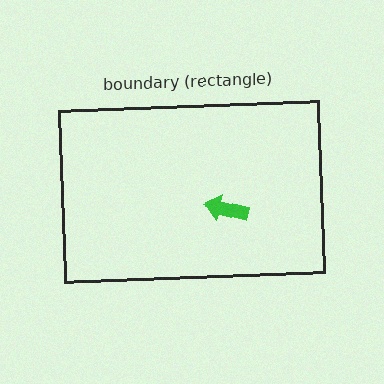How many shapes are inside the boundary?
1 inside, 0 outside.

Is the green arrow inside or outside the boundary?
Inside.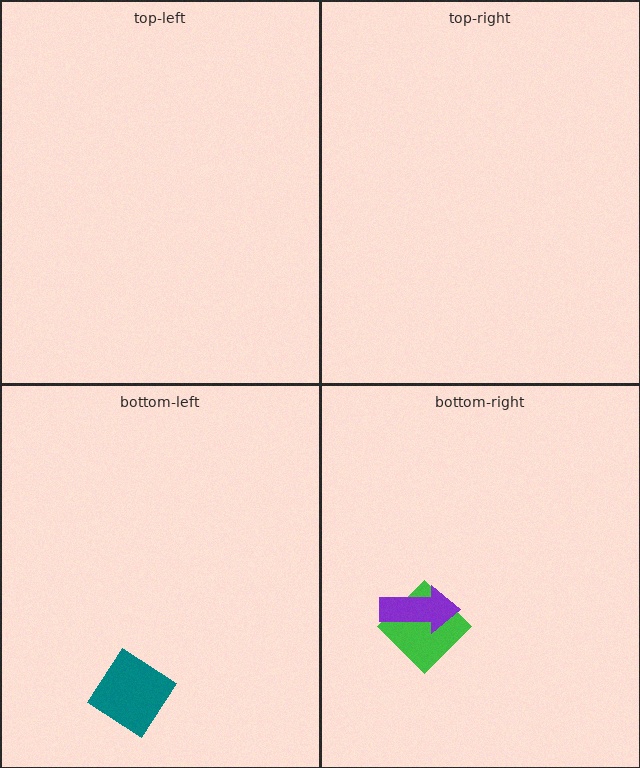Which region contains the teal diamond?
The bottom-left region.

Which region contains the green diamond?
The bottom-right region.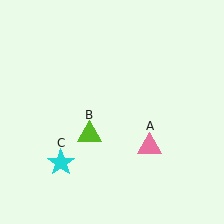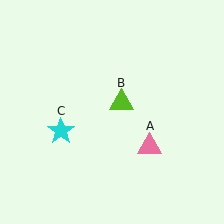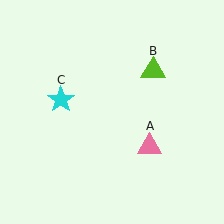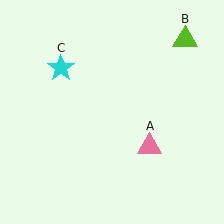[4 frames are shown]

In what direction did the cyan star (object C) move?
The cyan star (object C) moved up.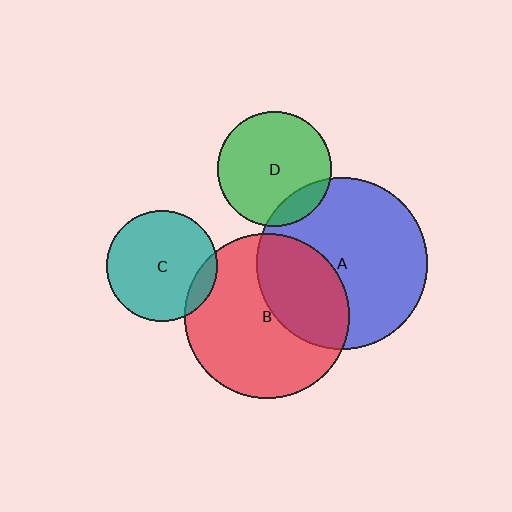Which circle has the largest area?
Circle A (blue).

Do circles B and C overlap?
Yes.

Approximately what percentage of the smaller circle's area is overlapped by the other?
Approximately 10%.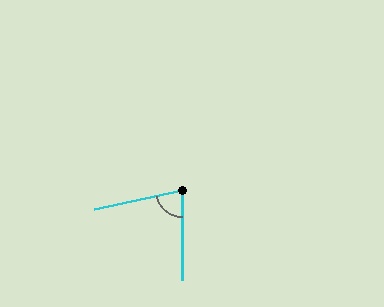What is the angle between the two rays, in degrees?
Approximately 78 degrees.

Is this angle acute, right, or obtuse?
It is acute.